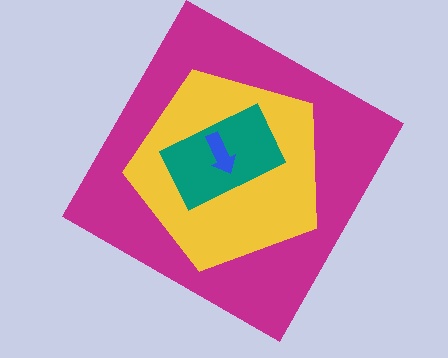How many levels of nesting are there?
4.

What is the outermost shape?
The magenta square.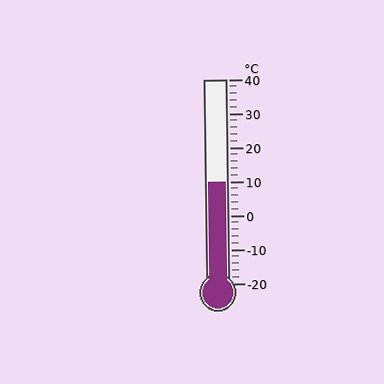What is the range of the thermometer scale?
The thermometer scale ranges from -20°C to 40°C.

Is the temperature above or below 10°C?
The temperature is at 10°C.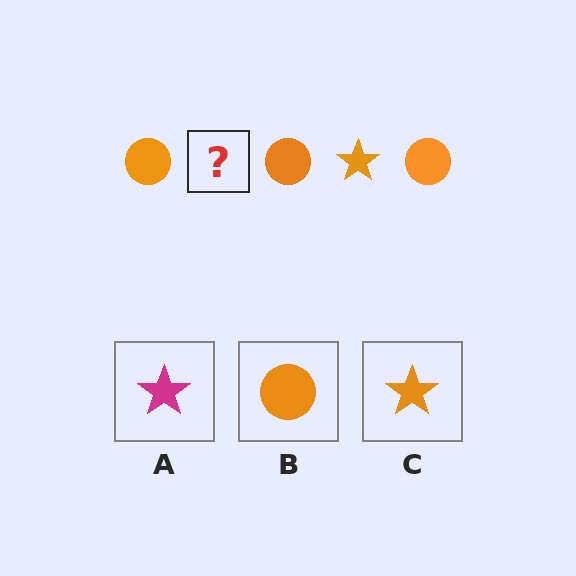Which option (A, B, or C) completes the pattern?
C.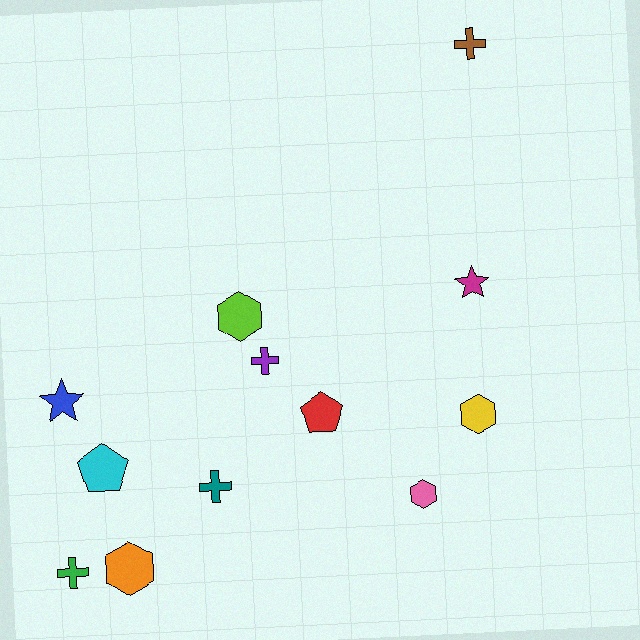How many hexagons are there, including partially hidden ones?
There are 4 hexagons.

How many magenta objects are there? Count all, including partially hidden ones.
There is 1 magenta object.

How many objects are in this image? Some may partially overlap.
There are 12 objects.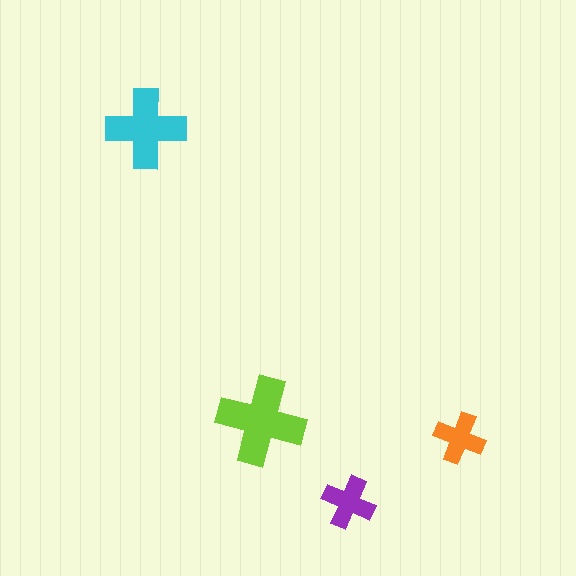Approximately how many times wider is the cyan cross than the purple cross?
About 1.5 times wider.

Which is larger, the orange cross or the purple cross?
The purple one.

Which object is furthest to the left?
The cyan cross is leftmost.